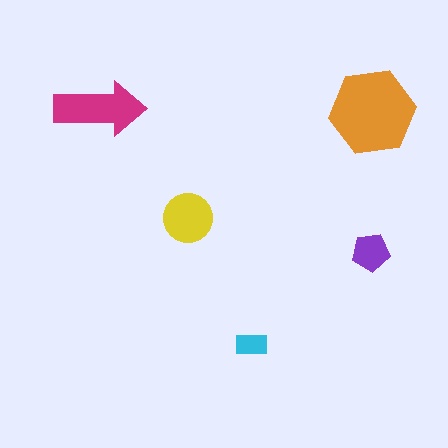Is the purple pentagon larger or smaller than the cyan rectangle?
Larger.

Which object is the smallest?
The cyan rectangle.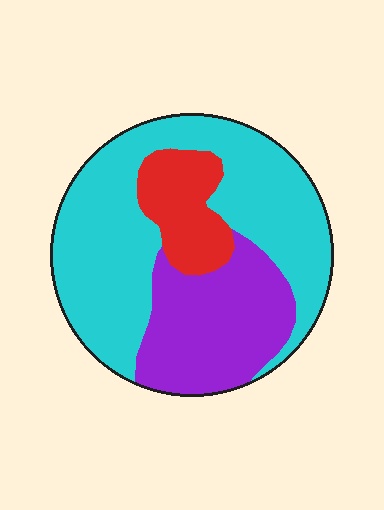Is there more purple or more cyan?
Cyan.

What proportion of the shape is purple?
Purple takes up between a quarter and a half of the shape.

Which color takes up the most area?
Cyan, at roughly 60%.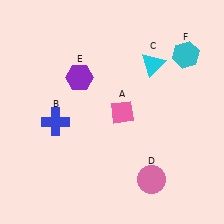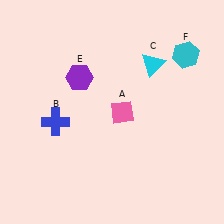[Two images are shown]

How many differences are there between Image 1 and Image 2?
There is 1 difference between the two images.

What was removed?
The pink circle (D) was removed in Image 2.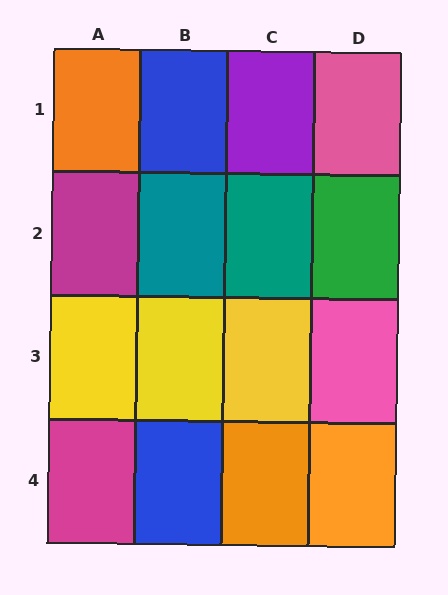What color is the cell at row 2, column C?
Teal.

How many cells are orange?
3 cells are orange.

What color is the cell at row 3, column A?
Yellow.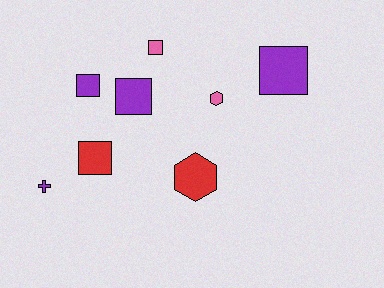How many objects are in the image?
There are 8 objects.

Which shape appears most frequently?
Square, with 5 objects.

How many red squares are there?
There is 1 red square.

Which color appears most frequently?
Purple, with 4 objects.